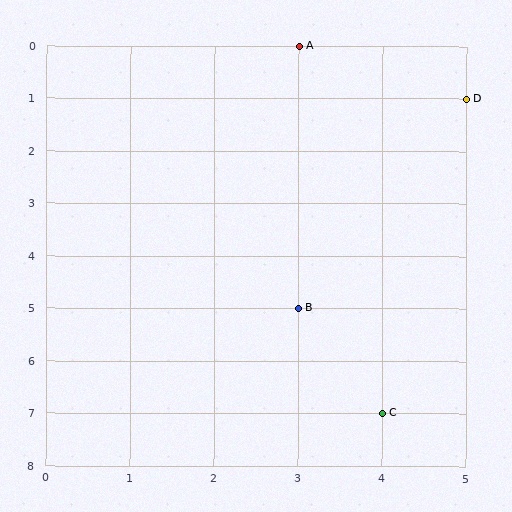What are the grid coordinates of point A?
Point A is at grid coordinates (3, 0).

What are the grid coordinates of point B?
Point B is at grid coordinates (3, 5).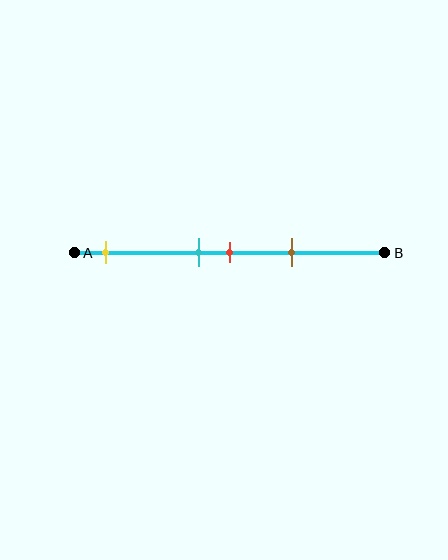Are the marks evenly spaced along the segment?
No, the marks are not evenly spaced.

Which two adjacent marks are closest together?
The cyan and red marks are the closest adjacent pair.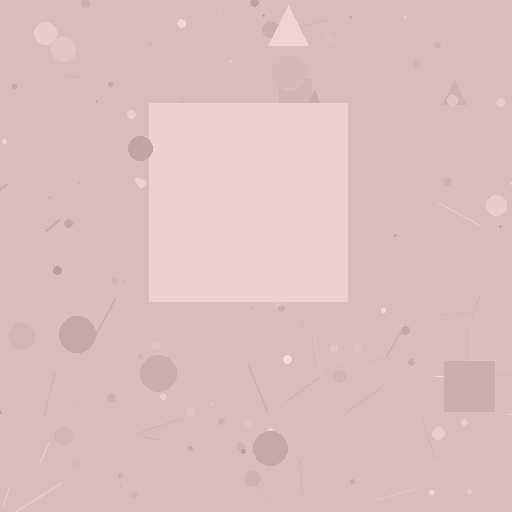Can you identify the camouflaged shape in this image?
The camouflaged shape is a square.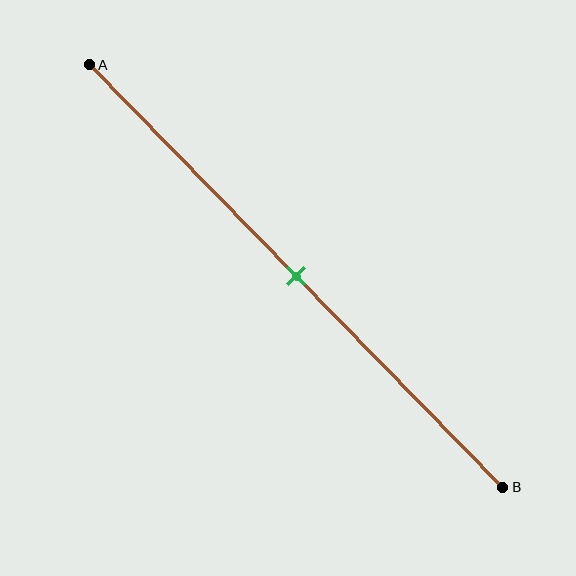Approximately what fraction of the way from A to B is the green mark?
The green mark is approximately 50% of the way from A to B.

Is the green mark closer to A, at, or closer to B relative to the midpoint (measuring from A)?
The green mark is approximately at the midpoint of segment AB.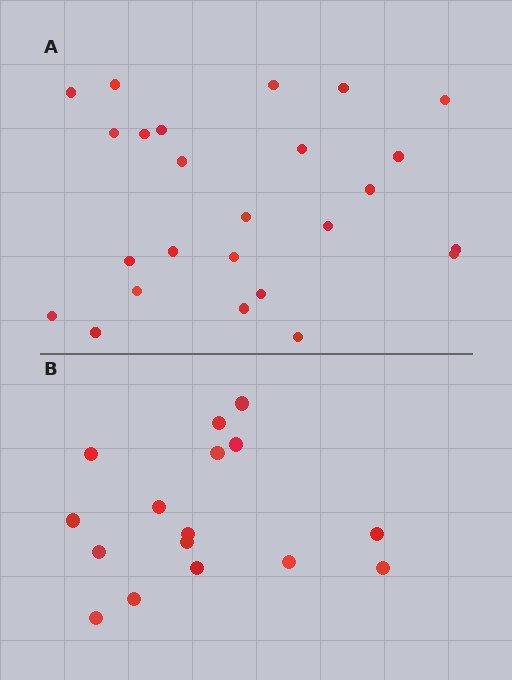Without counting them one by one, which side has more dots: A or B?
Region A (the top region) has more dots.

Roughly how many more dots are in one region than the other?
Region A has roughly 8 or so more dots than region B.